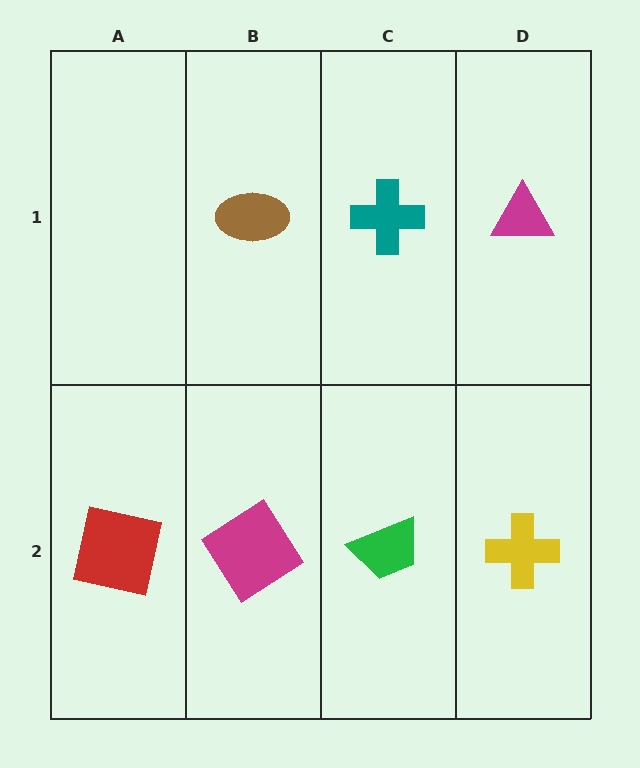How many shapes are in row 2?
4 shapes.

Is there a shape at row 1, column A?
No, that cell is empty.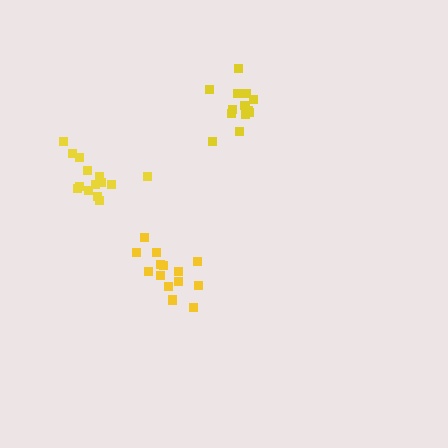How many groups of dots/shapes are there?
There are 3 groups.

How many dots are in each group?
Group 1: 13 dots, Group 2: 14 dots, Group 3: 14 dots (41 total).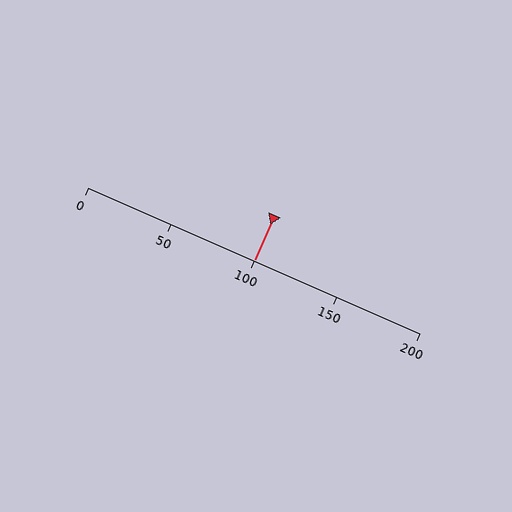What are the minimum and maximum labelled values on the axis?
The axis runs from 0 to 200.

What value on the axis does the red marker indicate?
The marker indicates approximately 100.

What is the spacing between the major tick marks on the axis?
The major ticks are spaced 50 apart.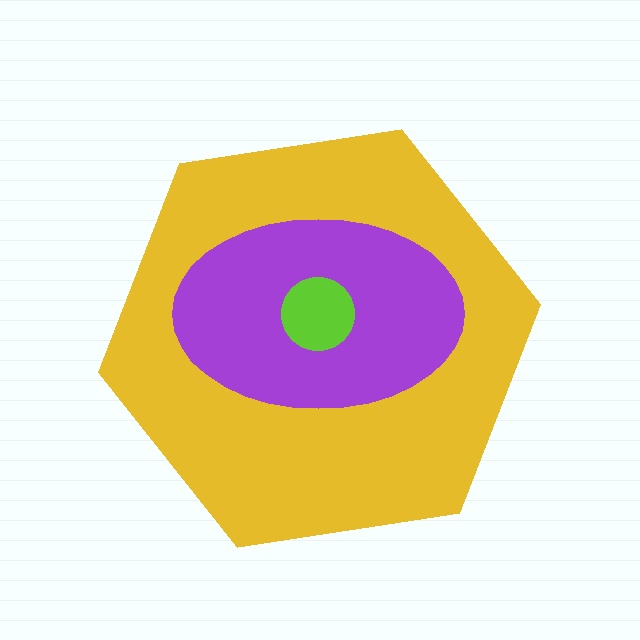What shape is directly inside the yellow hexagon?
The purple ellipse.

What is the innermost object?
The lime circle.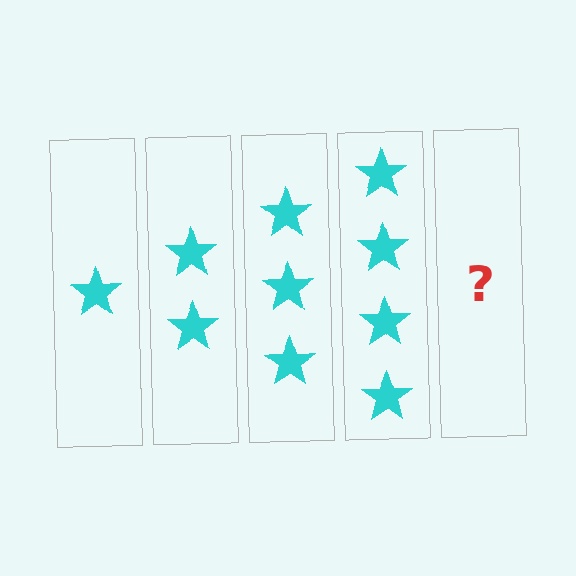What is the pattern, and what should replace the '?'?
The pattern is that each step adds one more star. The '?' should be 5 stars.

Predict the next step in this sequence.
The next step is 5 stars.